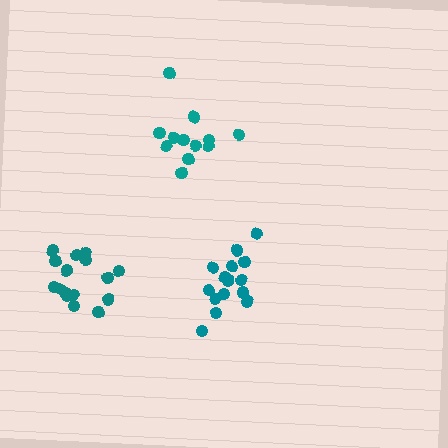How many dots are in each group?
Group 1: 12 dots, Group 2: 17 dots, Group 3: 15 dots (44 total).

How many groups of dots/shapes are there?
There are 3 groups.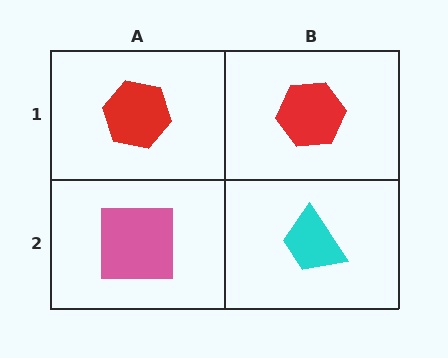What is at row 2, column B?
A cyan trapezoid.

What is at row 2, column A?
A pink square.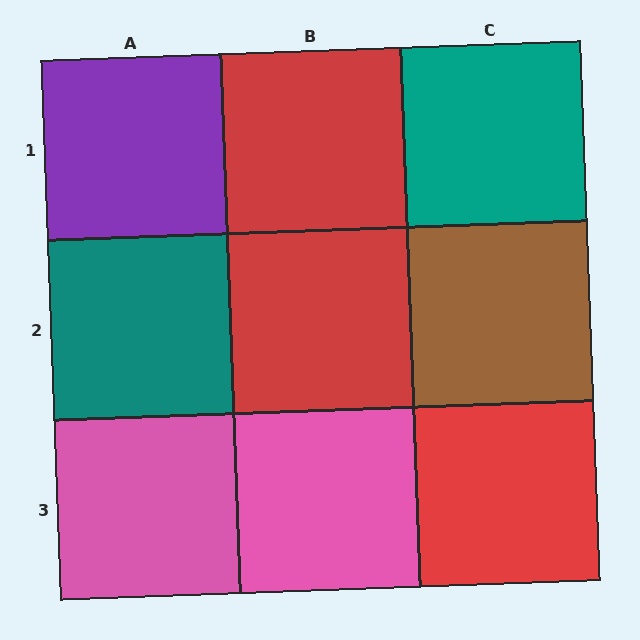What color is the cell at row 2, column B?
Red.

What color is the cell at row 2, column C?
Brown.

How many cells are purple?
1 cell is purple.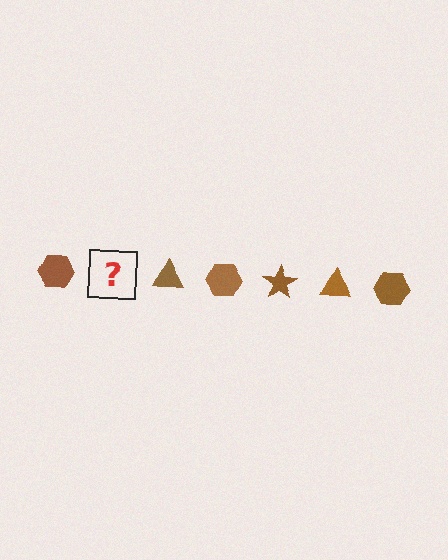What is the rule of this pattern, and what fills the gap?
The rule is that the pattern cycles through hexagon, star, triangle shapes in brown. The gap should be filled with a brown star.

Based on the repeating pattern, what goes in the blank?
The blank should be a brown star.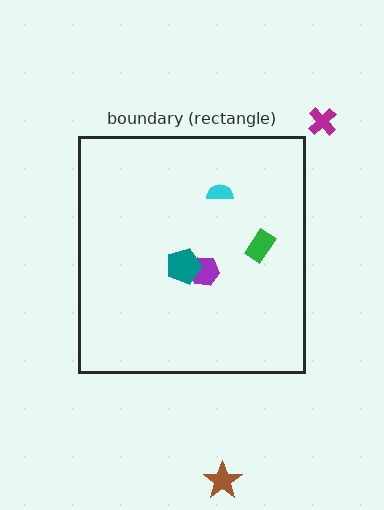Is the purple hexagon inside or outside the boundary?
Inside.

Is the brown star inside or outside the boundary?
Outside.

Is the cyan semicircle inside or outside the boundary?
Inside.